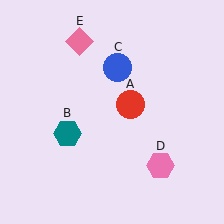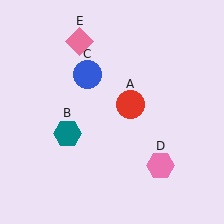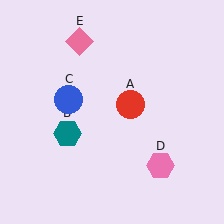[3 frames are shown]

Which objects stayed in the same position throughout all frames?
Red circle (object A) and teal hexagon (object B) and pink hexagon (object D) and pink diamond (object E) remained stationary.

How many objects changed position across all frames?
1 object changed position: blue circle (object C).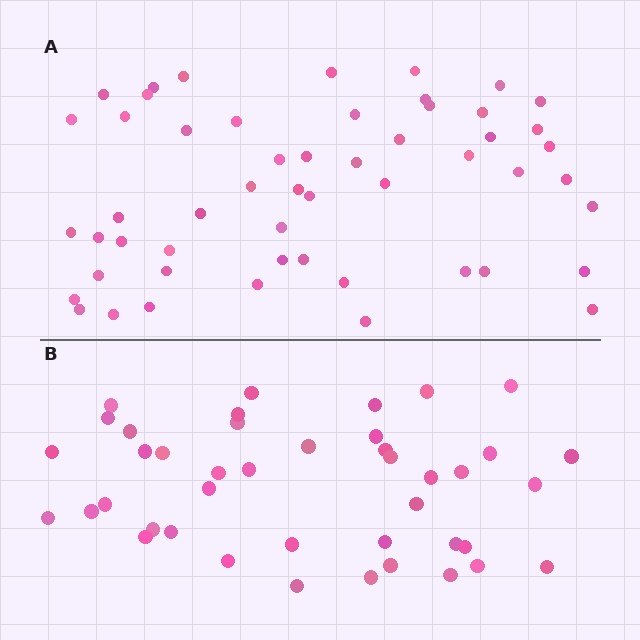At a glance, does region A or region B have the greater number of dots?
Region A (the top region) has more dots.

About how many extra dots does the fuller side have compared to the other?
Region A has roughly 12 or so more dots than region B.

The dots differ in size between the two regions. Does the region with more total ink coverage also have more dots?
No. Region B has more total ink coverage because its dots are larger, but region A actually contains more individual dots. Total area can be misleading — the number of items is what matters here.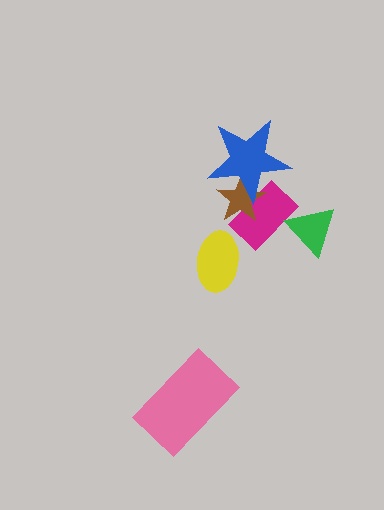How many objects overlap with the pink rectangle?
0 objects overlap with the pink rectangle.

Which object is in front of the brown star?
The blue star is in front of the brown star.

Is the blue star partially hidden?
No, no other shape covers it.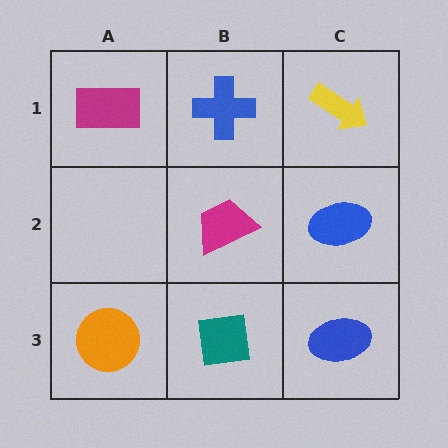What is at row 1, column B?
A blue cross.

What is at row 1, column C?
A yellow arrow.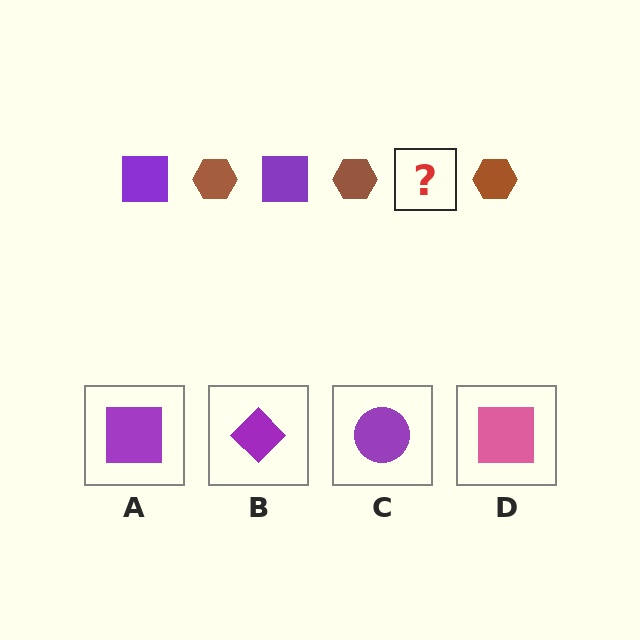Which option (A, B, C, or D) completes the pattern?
A.